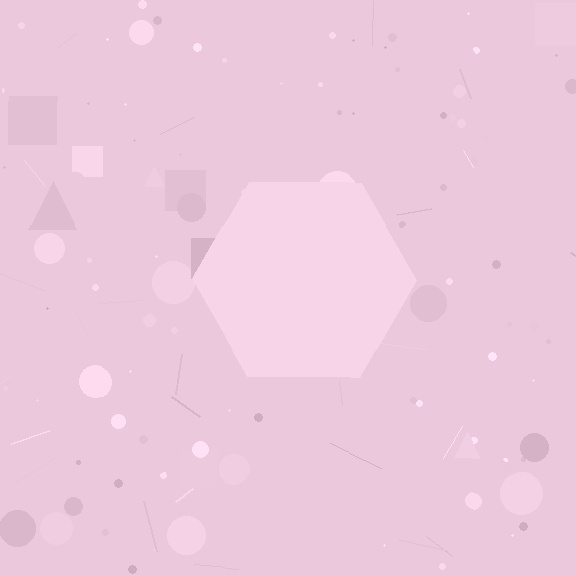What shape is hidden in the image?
A hexagon is hidden in the image.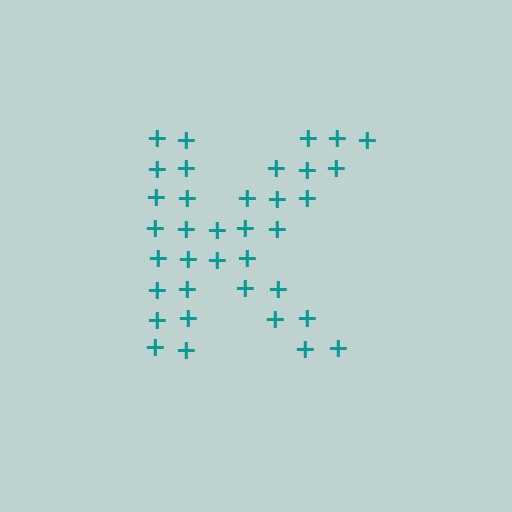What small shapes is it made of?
It is made of small plus signs.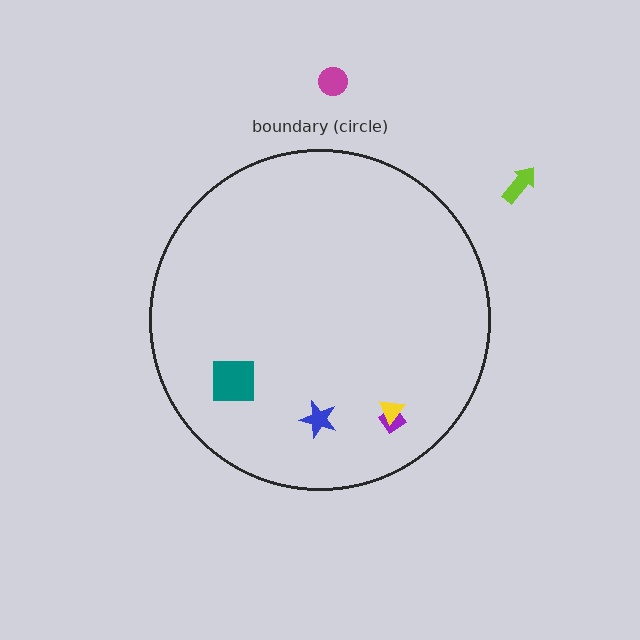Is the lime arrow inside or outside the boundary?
Outside.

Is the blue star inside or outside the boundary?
Inside.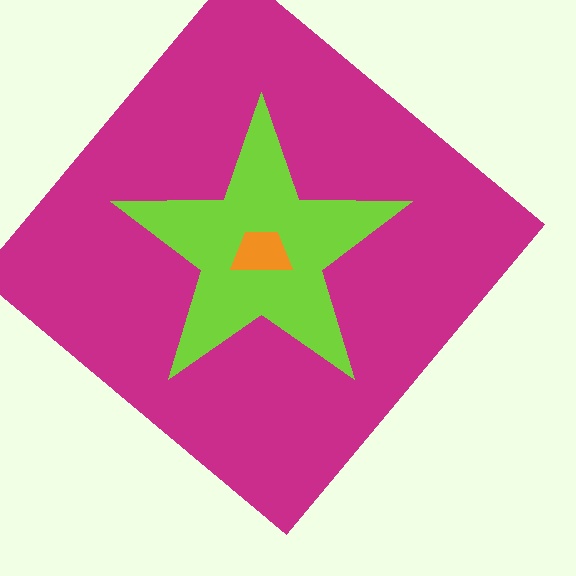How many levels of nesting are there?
3.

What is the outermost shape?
The magenta diamond.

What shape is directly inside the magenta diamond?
The lime star.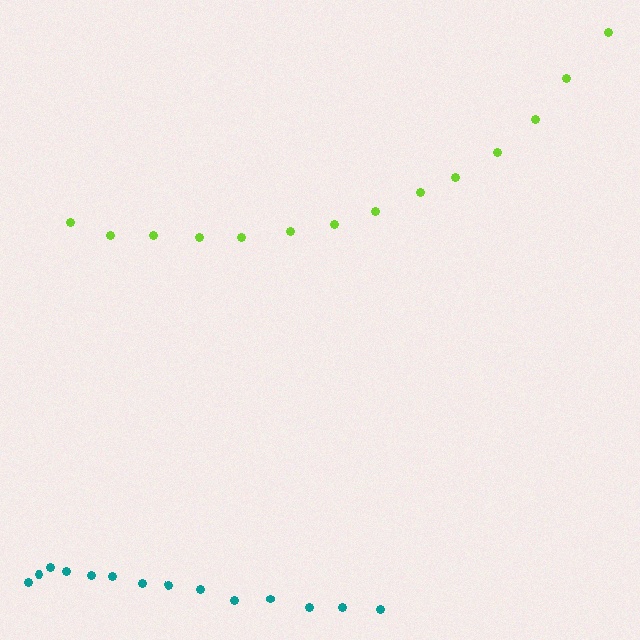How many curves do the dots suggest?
There are 2 distinct paths.